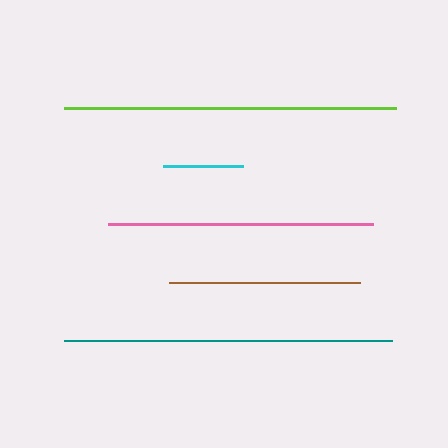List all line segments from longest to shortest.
From longest to shortest: lime, teal, pink, brown, cyan.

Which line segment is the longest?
The lime line is the longest at approximately 332 pixels.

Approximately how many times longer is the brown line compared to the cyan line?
The brown line is approximately 2.4 times the length of the cyan line.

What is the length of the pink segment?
The pink segment is approximately 265 pixels long.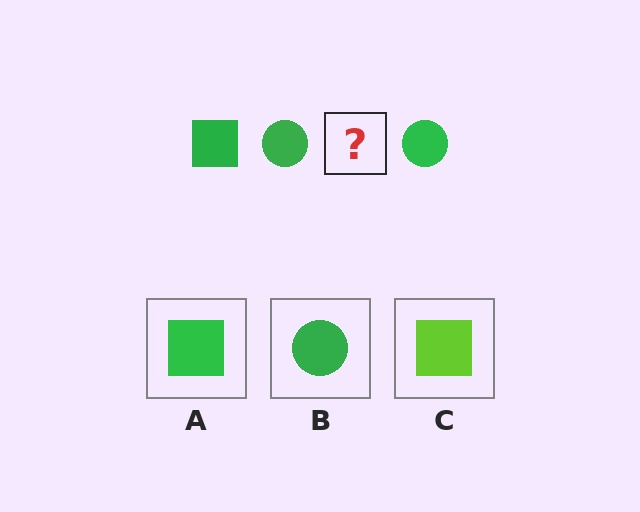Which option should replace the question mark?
Option A.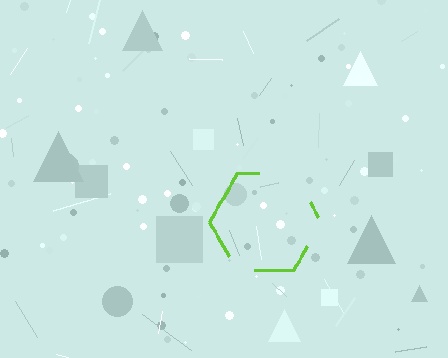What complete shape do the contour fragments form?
The contour fragments form a hexagon.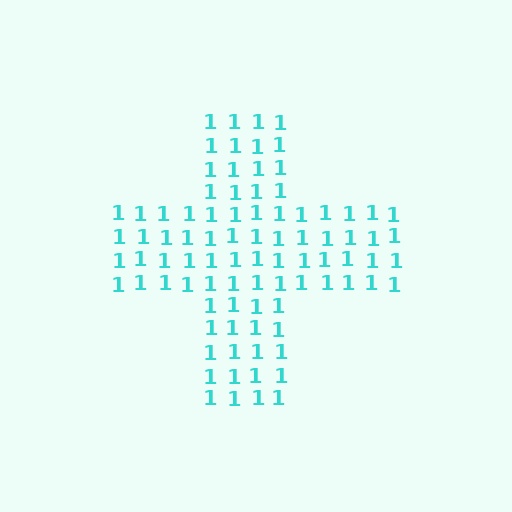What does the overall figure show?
The overall figure shows a cross.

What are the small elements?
The small elements are digit 1's.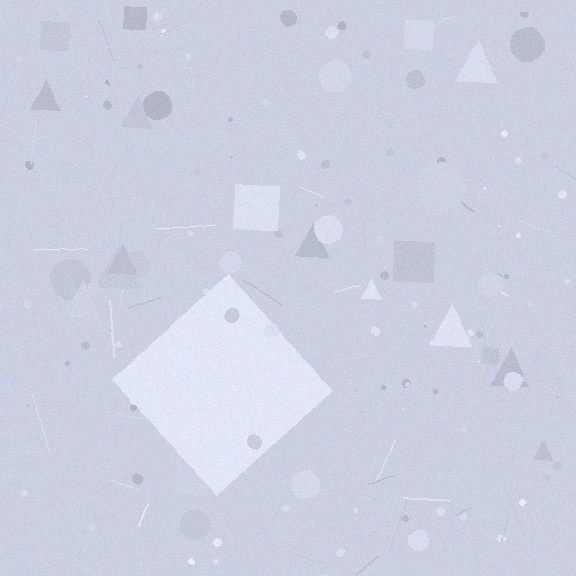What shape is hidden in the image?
A diamond is hidden in the image.